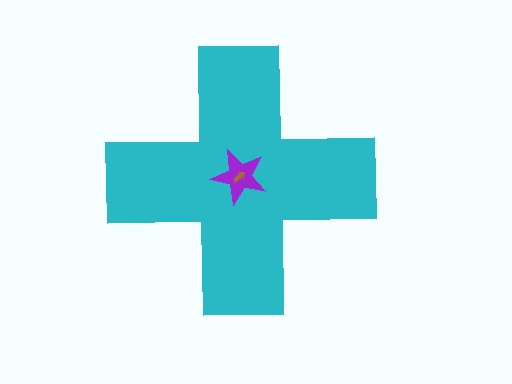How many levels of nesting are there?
3.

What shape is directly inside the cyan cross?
The purple star.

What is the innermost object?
The brown arrow.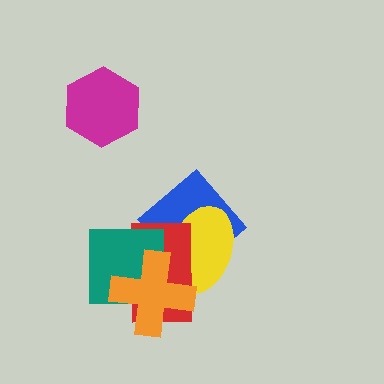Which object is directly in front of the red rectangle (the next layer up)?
The teal square is directly in front of the red rectangle.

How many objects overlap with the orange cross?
3 objects overlap with the orange cross.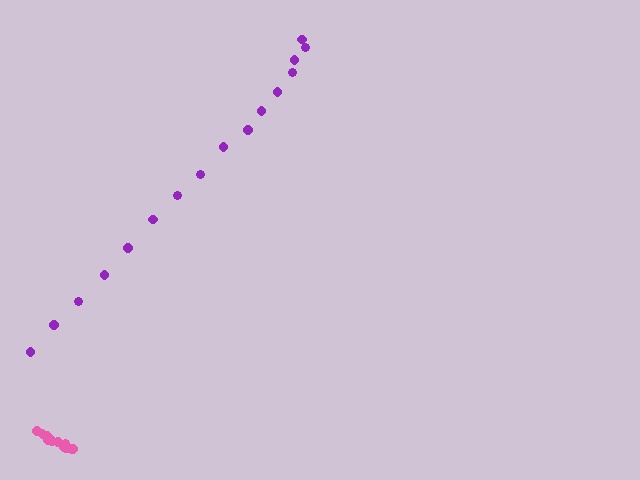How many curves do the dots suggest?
There are 2 distinct paths.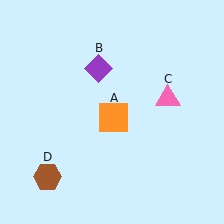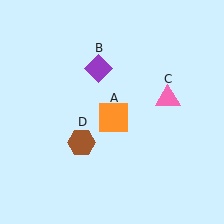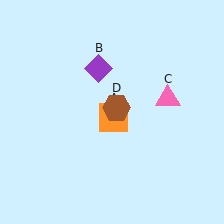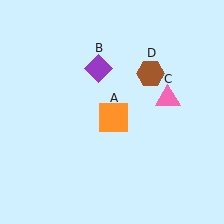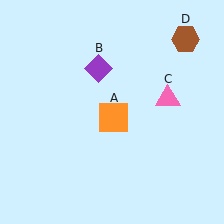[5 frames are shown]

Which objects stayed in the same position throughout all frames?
Orange square (object A) and purple diamond (object B) and pink triangle (object C) remained stationary.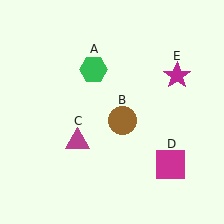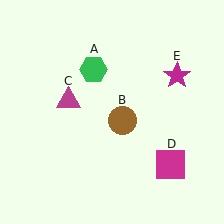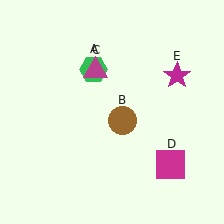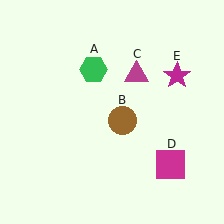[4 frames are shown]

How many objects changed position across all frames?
1 object changed position: magenta triangle (object C).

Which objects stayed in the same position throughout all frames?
Green hexagon (object A) and brown circle (object B) and magenta square (object D) and magenta star (object E) remained stationary.